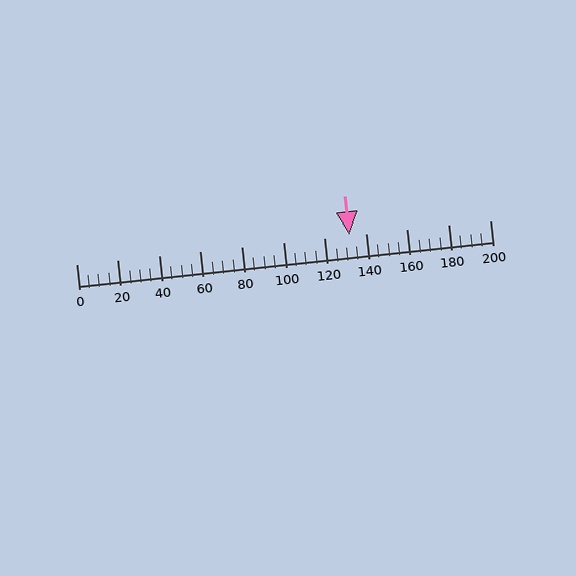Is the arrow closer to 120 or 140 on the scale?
The arrow is closer to 140.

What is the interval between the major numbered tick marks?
The major tick marks are spaced 20 units apart.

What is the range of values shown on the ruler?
The ruler shows values from 0 to 200.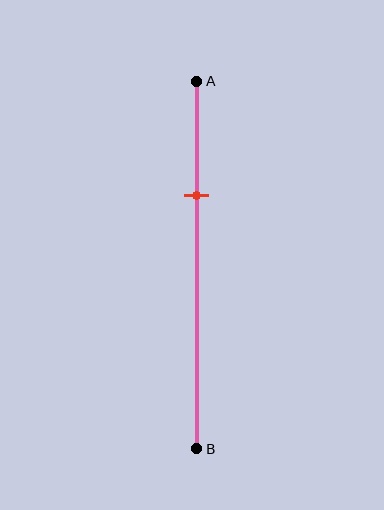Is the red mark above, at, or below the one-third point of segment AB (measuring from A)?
The red mark is approximately at the one-third point of segment AB.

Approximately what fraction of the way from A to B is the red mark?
The red mark is approximately 30% of the way from A to B.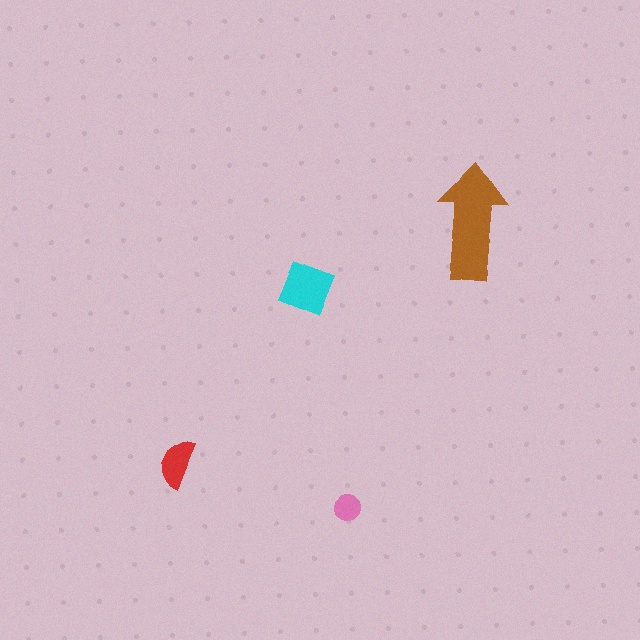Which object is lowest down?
The pink circle is bottommost.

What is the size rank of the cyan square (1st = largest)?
2nd.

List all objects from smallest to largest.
The pink circle, the red semicircle, the cyan square, the brown arrow.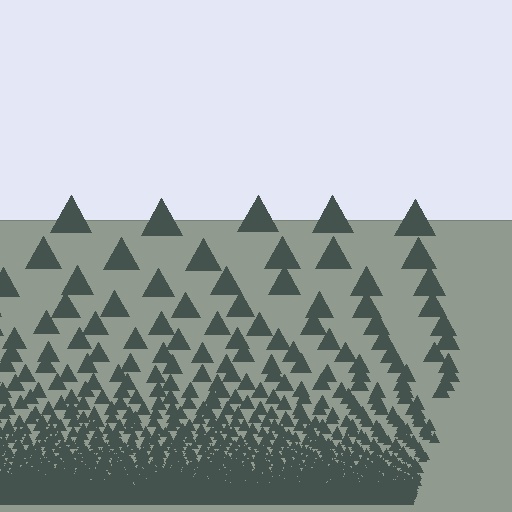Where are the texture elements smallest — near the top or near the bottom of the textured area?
Near the bottom.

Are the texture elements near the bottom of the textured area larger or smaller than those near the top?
Smaller. The gradient is inverted — elements near the bottom are smaller and denser.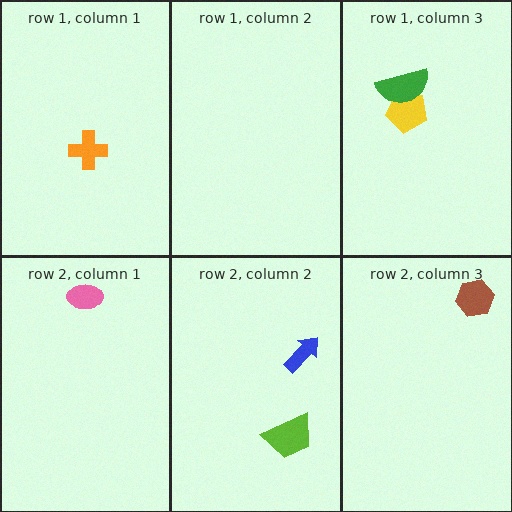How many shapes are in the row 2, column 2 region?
2.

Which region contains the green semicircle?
The row 1, column 3 region.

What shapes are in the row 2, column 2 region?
The blue arrow, the lime trapezoid.